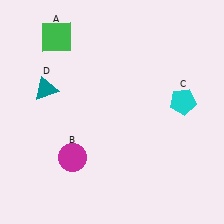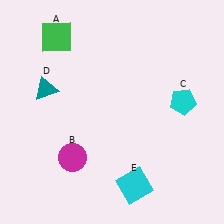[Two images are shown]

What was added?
A cyan square (E) was added in Image 2.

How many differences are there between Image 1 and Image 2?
There is 1 difference between the two images.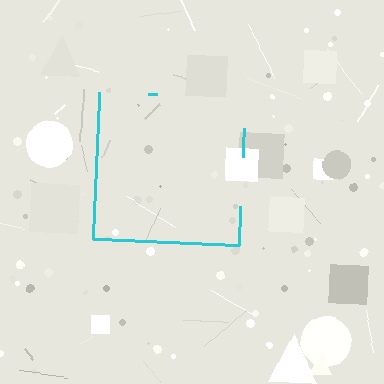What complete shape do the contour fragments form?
The contour fragments form a square.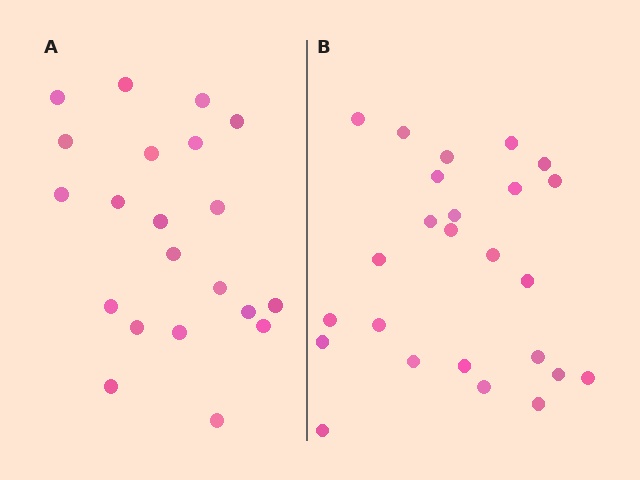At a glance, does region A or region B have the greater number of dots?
Region B (the right region) has more dots.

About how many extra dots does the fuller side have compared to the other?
Region B has about 4 more dots than region A.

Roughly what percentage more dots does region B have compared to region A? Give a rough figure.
About 20% more.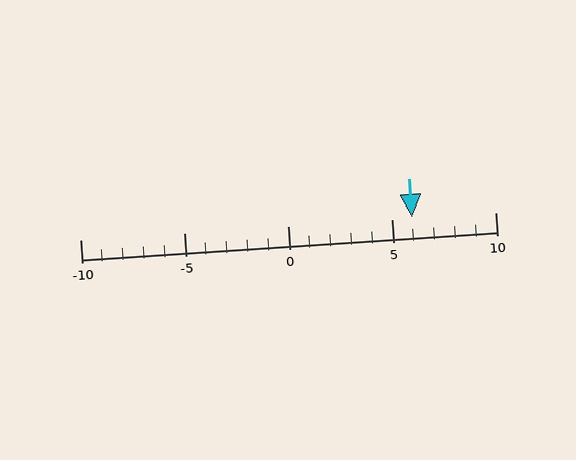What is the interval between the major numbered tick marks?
The major tick marks are spaced 5 units apart.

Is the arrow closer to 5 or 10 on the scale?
The arrow is closer to 5.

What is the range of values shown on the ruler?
The ruler shows values from -10 to 10.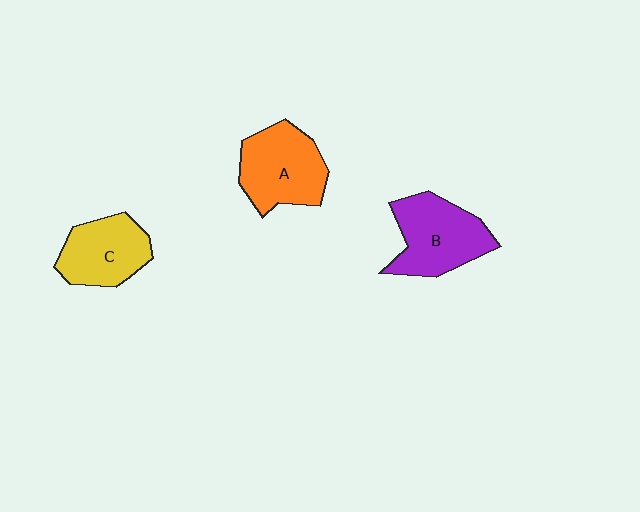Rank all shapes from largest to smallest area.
From largest to smallest: B (purple), A (orange), C (yellow).